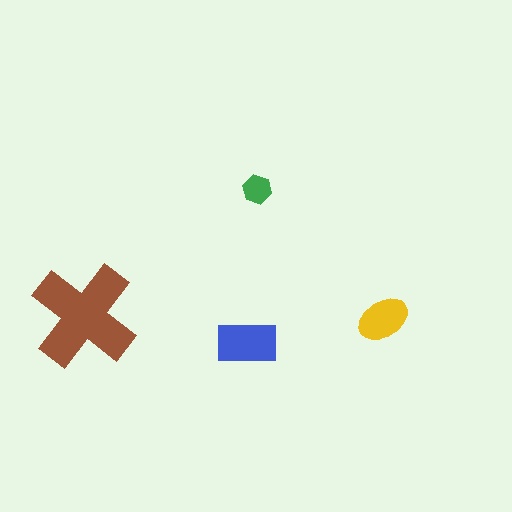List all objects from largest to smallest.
The brown cross, the blue rectangle, the yellow ellipse, the green hexagon.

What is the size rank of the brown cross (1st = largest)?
1st.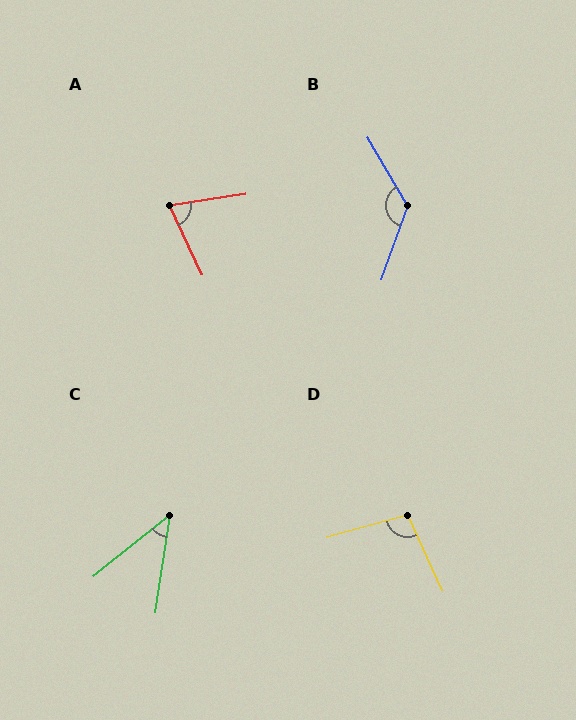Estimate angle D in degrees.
Approximately 99 degrees.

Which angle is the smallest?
C, at approximately 43 degrees.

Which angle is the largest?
B, at approximately 130 degrees.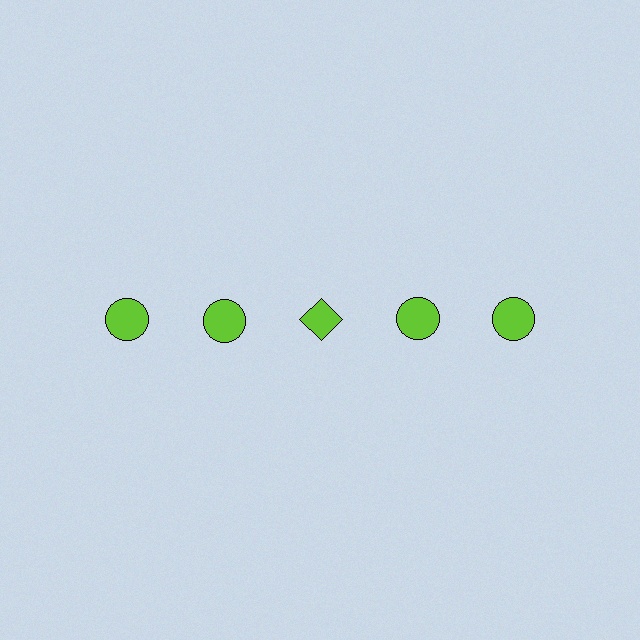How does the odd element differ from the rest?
It has a different shape: diamond instead of circle.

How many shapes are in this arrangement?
There are 5 shapes arranged in a grid pattern.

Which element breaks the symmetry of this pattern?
The lime diamond in the top row, center column breaks the symmetry. All other shapes are lime circles.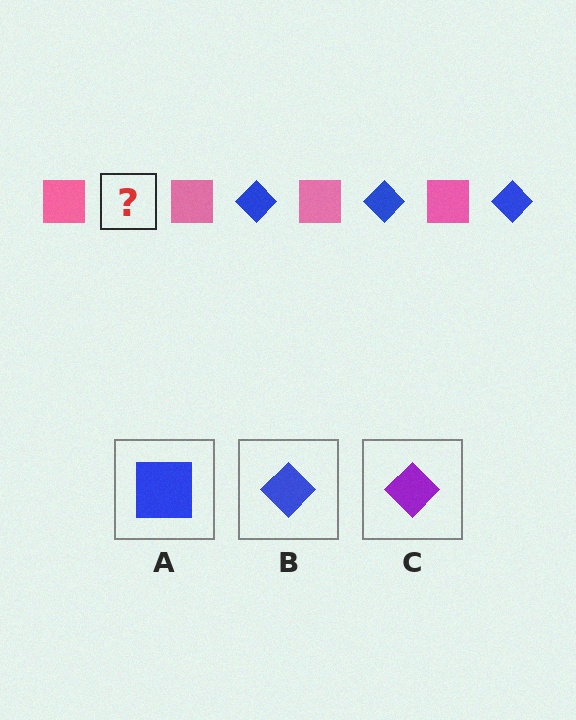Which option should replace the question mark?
Option B.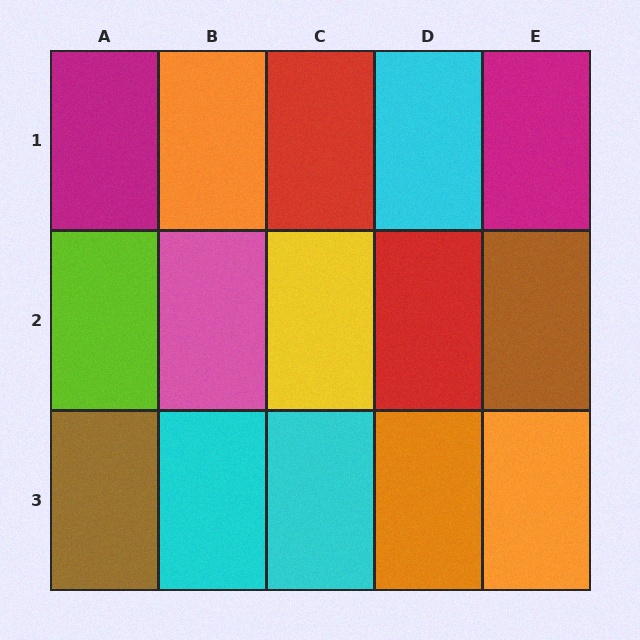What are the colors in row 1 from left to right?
Magenta, orange, red, cyan, magenta.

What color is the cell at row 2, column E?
Brown.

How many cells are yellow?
1 cell is yellow.